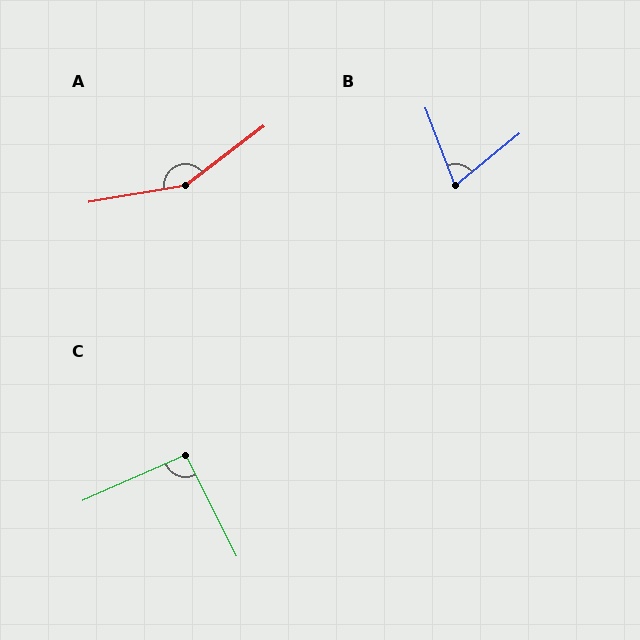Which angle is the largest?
A, at approximately 153 degrees.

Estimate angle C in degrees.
Approximately 93 degrees.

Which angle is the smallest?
B, at approximately 72 degrees.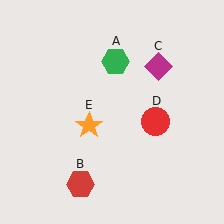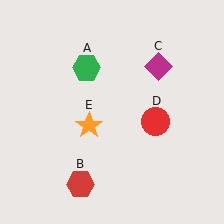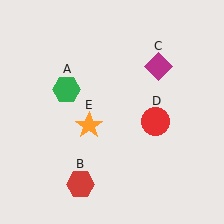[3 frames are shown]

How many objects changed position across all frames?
1 object changed position: green hexagon (object A).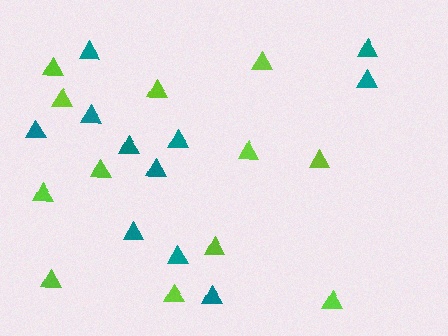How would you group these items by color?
There are 2 groups: one group of teal triangles (11) and one group of lime triangles (12).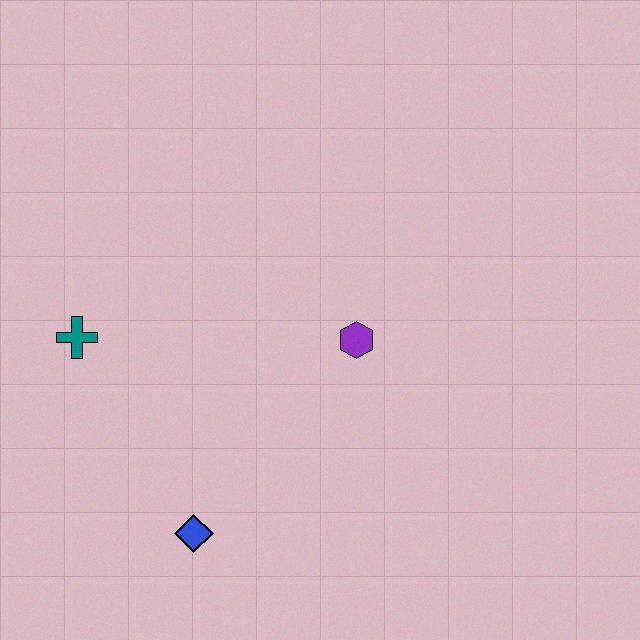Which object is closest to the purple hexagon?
The blue diamond is closest to the purple hexagon.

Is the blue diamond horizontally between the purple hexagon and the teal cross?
Yes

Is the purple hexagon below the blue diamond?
No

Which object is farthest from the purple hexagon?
The teal cross is farthest from the purple hexagon.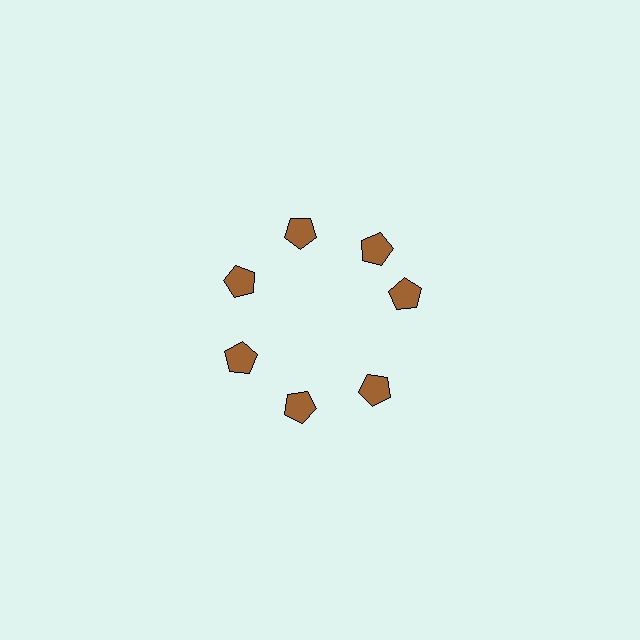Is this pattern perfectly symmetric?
No. The 7 brown pentagons are arranged in a ring, but one element near the 3 o'clock position is rotated out of alignment along the ring, breaking the 7-fold rotational symmetry.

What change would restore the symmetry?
The symmetry would be restored by rotating it back into even spacing with its neighbors so that all 7 pentagons sit at equal angles and equal distance from the center.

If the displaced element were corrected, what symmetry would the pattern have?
It would have 7-fold rotational symmetry — the pattern would map onto itself every 51 degrees.